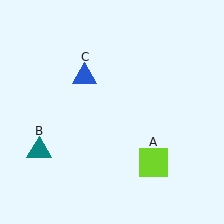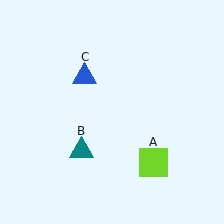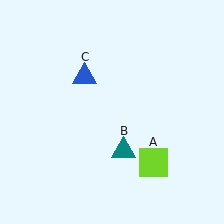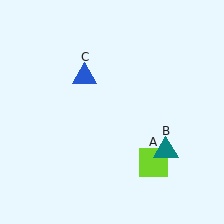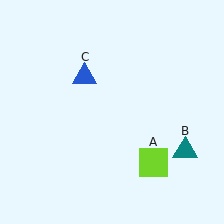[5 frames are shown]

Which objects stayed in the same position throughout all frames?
Lime square (object A) and blue triangle (object C) remained stationary.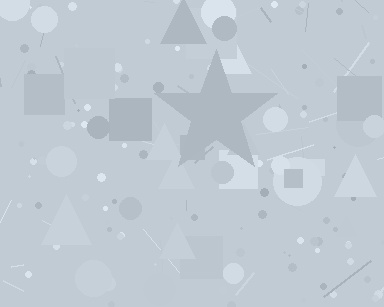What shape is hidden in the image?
A star is hidden in the image.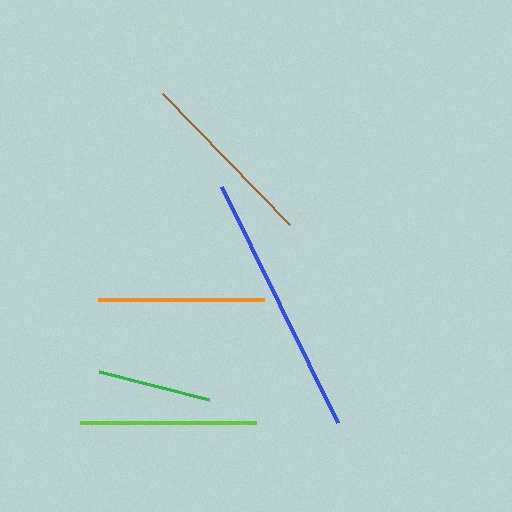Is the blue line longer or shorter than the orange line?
The blue line is longer than the orange line.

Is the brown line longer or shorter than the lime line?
The brown line is longer than the lime line.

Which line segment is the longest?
The blue line is the longest at approximately 262 pixels.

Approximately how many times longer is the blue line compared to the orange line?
The blue line is approximately 1.6 times the length of the orange line.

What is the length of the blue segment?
The blue segment is approximately 262 pixels long.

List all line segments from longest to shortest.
From longest to shortest: blue, brown, lime, orange, green.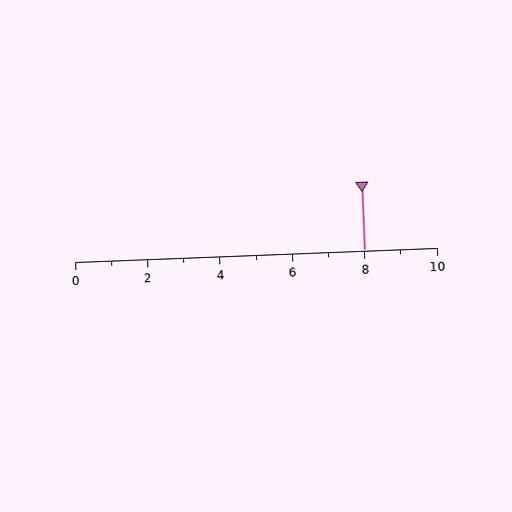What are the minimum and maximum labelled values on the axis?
The axis runs from 0 to 10.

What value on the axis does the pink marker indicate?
The marker indicates approximately 8.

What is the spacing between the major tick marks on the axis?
The major ticks are spaced 2 apart.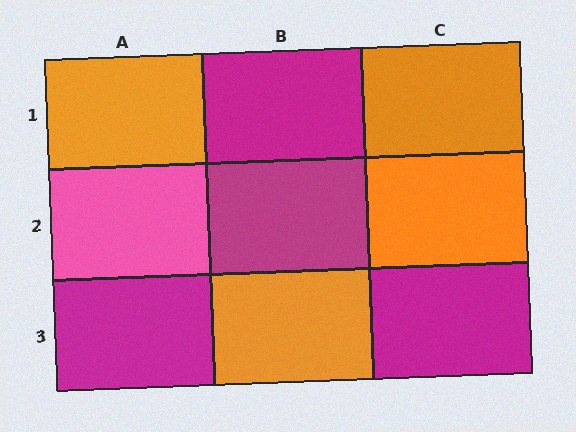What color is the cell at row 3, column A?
Magenta.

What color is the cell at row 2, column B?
Magenta.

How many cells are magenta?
4 cells are magenta.